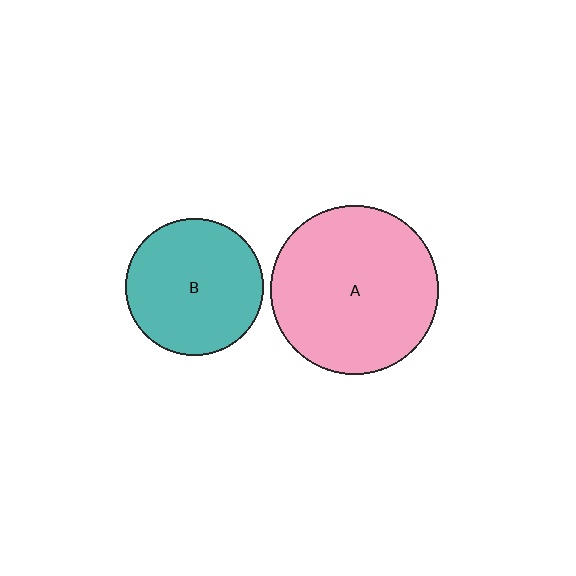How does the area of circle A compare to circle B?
Approximately 1.5 times.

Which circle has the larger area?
Circle A (pink).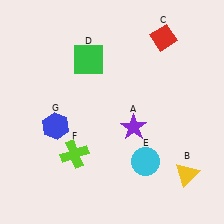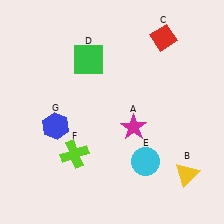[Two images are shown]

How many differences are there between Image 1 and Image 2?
There is 1 difference between the two images.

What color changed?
The star (A) changed from purple in Image 1 to magenta in Image 2.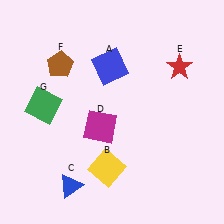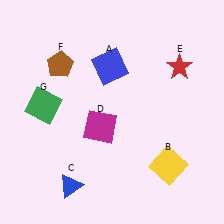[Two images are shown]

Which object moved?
The yellow square (B) moved right.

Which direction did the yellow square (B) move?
The yellow square (B) moved right.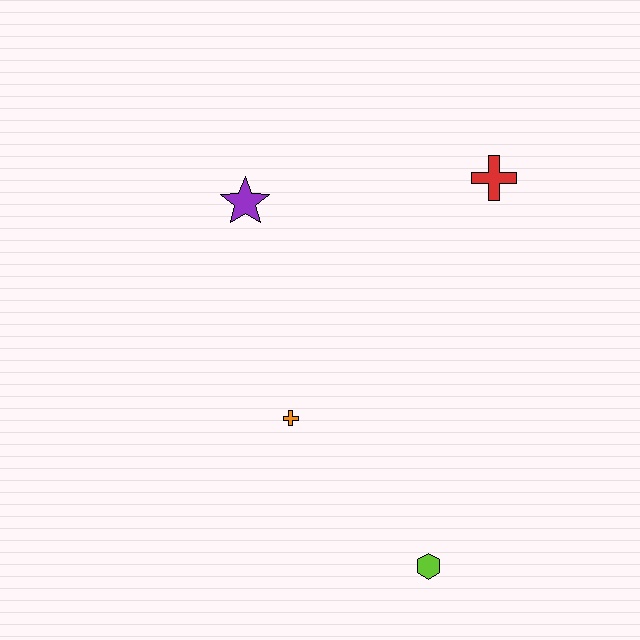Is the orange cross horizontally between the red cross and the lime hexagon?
No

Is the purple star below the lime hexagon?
No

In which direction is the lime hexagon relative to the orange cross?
The lime hexagon is below the orange cross.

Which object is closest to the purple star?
The orange cross is closest to the purple star.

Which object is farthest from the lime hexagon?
The purple star is farthest from the lime hexagon.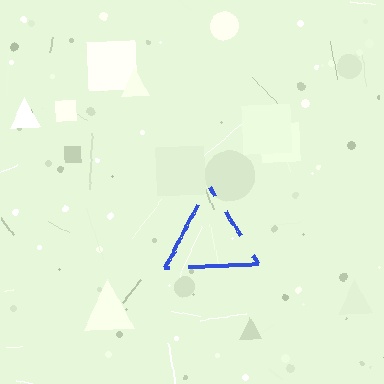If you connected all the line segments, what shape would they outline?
They would outline a triangle.